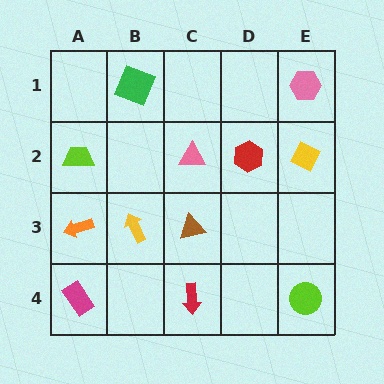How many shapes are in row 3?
3 shapes.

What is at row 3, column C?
A brown triangle.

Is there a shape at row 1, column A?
No, that cell is empty.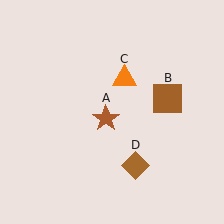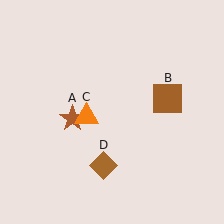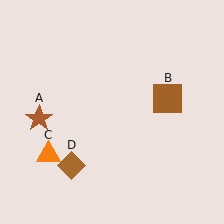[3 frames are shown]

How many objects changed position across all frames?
3 objects changed position: brown star (object A), orange triangle (object C), brown diamond (object D).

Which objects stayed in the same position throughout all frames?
Brown square (object B) remained stationary.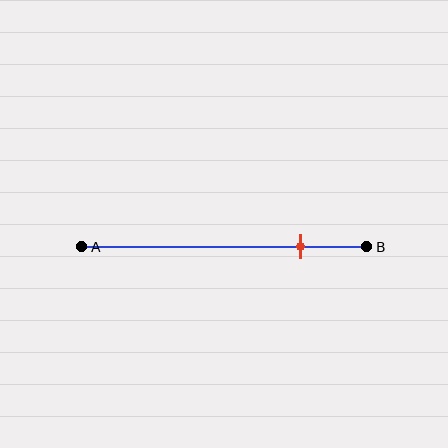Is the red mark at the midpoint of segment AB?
No, the mark is at about 75% from A, not at the 50% midpoint.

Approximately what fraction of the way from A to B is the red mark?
The red mark is approximately 75% of the way from A to B.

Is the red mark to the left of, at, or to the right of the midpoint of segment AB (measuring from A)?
The red mark is to the right of the midpoint of segment AB.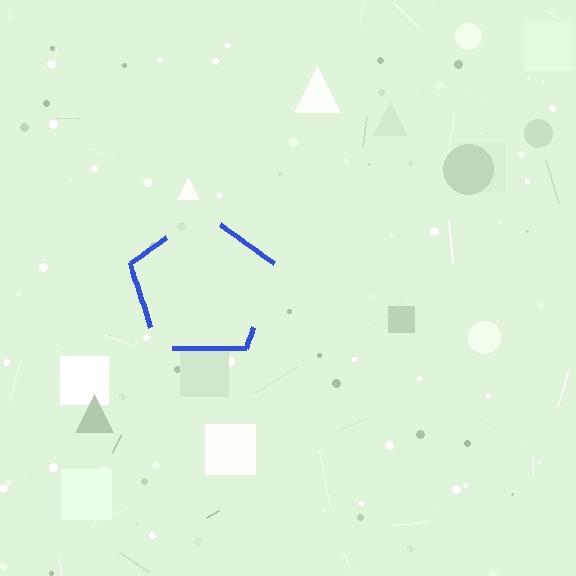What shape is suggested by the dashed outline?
The dashed outline suggests a pentagon.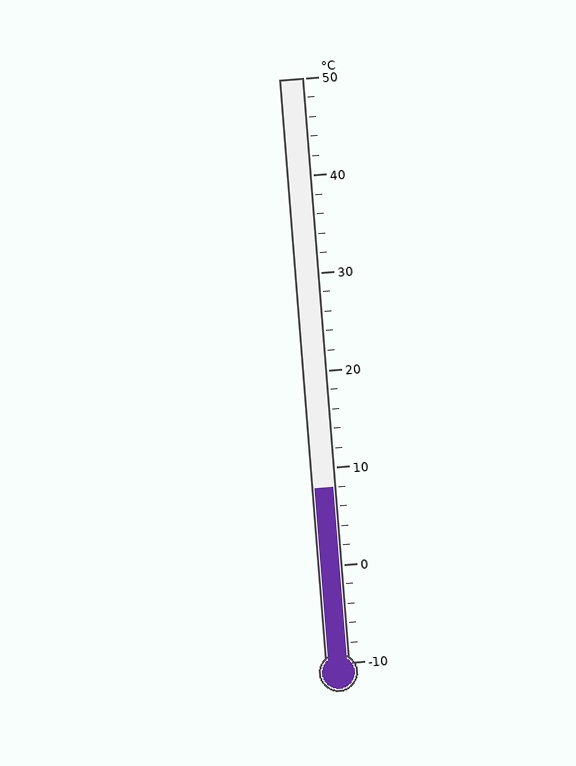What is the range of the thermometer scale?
The thermometer scale ranges from -10°C to 50°C.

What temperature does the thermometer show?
The thermometer shows approximately 8°C.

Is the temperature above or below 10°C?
The temperature is below 10°C.